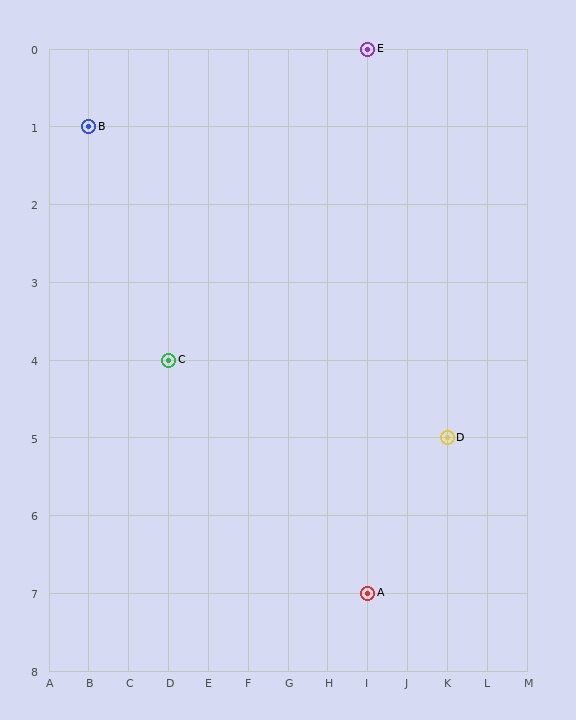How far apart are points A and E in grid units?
Points A and E are 7 rows apart.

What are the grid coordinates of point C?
Point C is at grid coordinates (D, 4).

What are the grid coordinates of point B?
Point B is at grid coordinates (B, 1).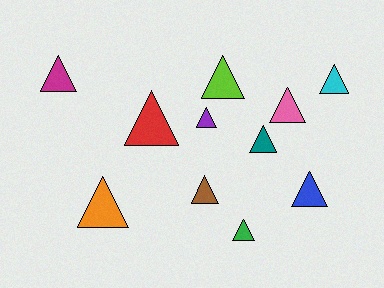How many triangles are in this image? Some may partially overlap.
There are 11 triangles.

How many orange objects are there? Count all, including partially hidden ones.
There is 1 orange object.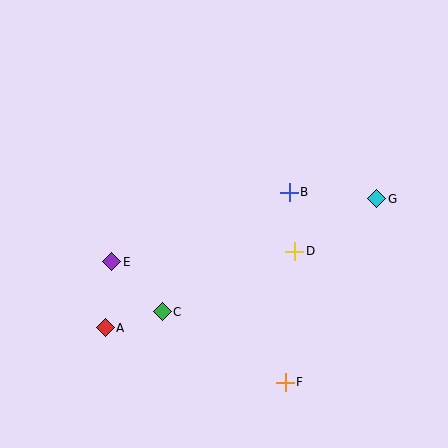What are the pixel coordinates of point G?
Point G is at (377, 199).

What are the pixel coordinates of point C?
Point C is at (162, 312).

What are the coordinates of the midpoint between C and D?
The midpoint between C and D is at (229, 282).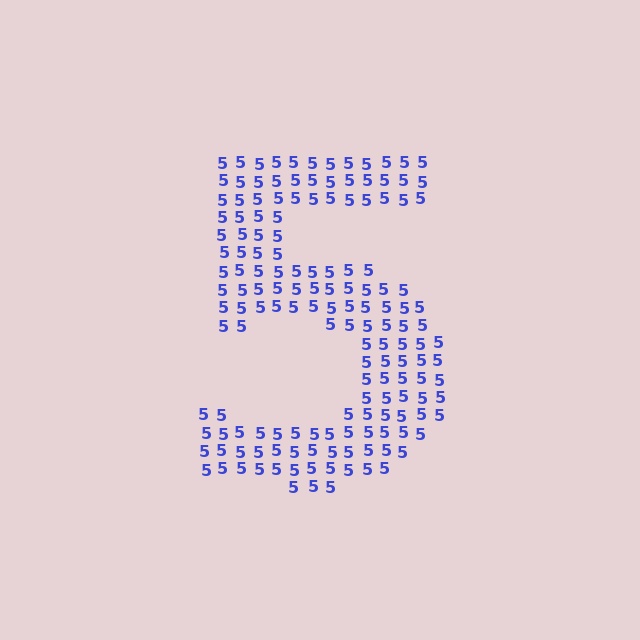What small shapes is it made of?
It is made of small digit 5's.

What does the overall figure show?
The overall figure shows the digit 5.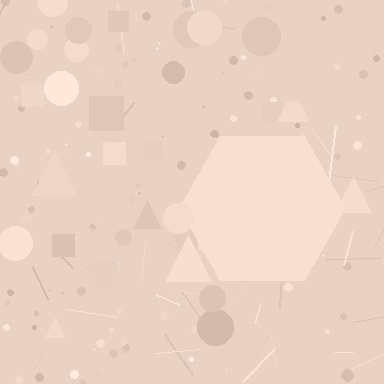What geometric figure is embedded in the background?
A hexagon is embedded in the background.